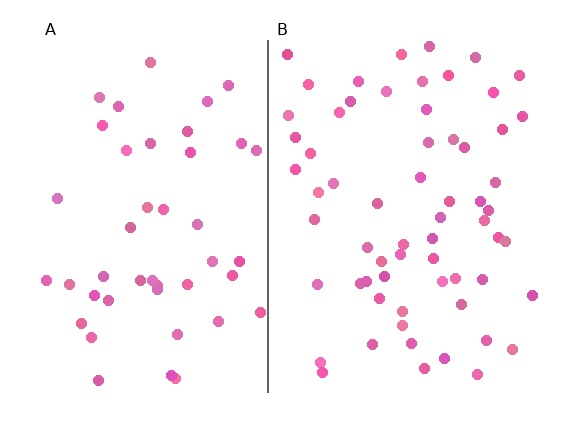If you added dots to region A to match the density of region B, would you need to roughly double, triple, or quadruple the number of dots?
Approximately double.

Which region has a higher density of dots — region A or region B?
B (the right).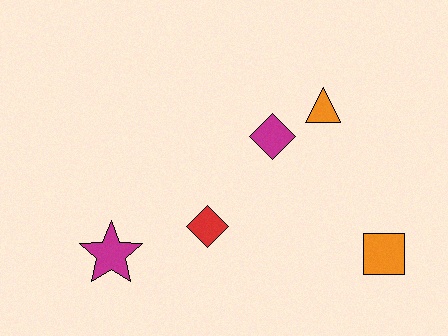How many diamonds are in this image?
There are 2 diamonds.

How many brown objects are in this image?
There are no brown objects.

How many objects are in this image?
There are 5 objects.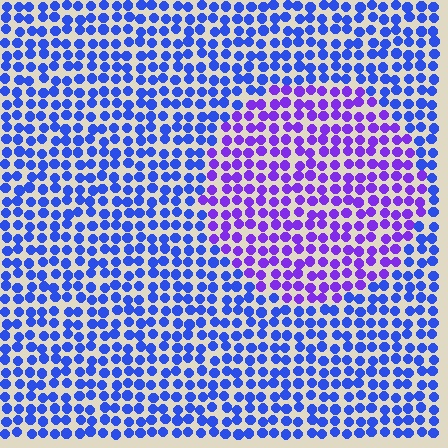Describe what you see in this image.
The image is filled with small blue elements in a uniform arrangement. A circle-shaped region is visible where the elements are tinted to a slightly different hue, forming a subtle color boundary.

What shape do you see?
I see a circle.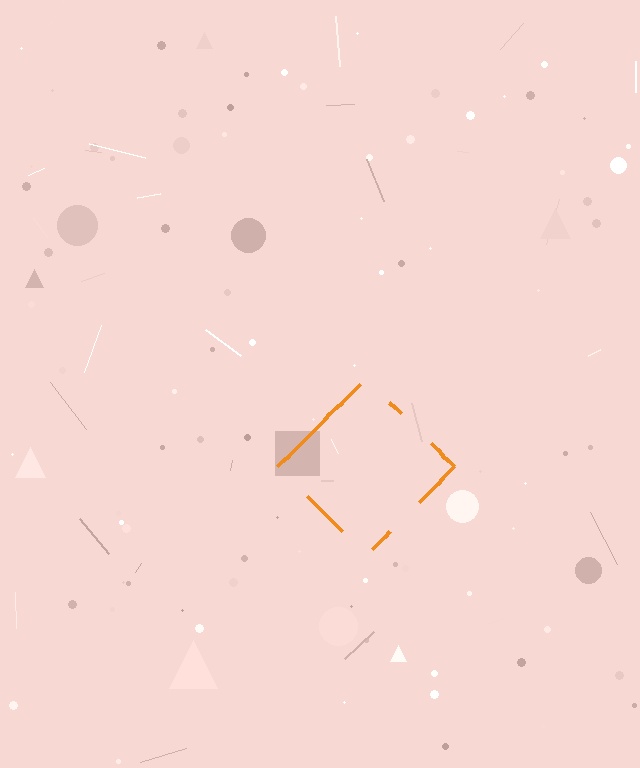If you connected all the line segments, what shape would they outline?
They would outline a diamond.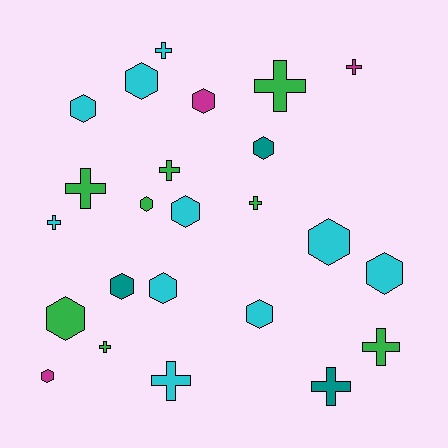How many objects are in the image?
There are 24 objects.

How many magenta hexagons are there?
There are 2 magenta hexagons.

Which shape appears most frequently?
Hexagon, with 13 objects.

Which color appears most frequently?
Cyan, with 10 objects.